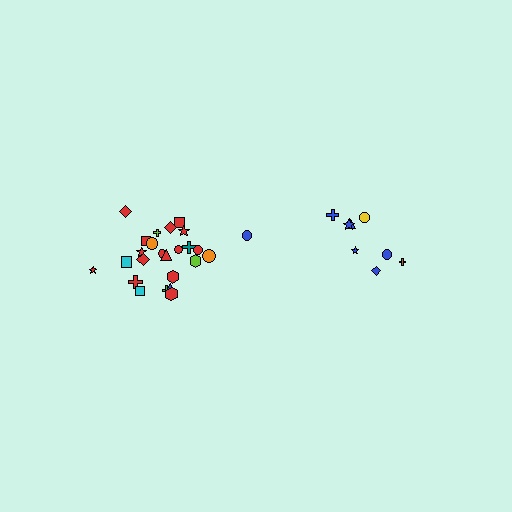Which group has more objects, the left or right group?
The left group.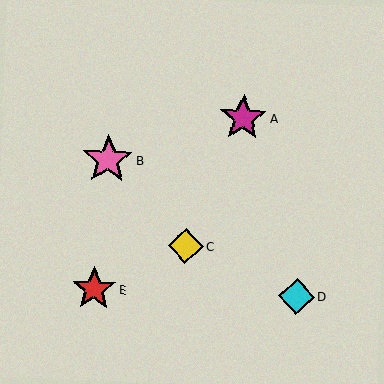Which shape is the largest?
The pink star (labeled B) is the largest.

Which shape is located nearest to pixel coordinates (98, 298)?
The red star (labeled E) at (94, 289) is nearest to that location.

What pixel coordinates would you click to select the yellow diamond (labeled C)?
Click at (186, 246) to select the yellow diamond C.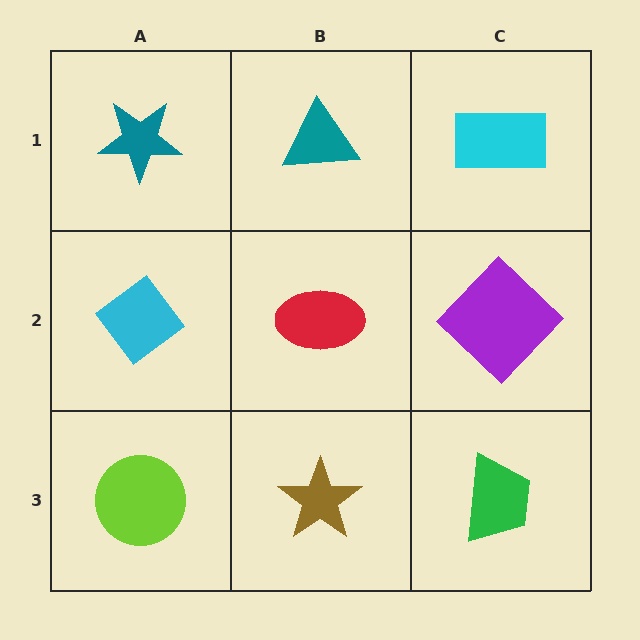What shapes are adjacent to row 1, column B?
A red ellipse (row 2, column B), a teal star (row 1, column A), a cyan rectangle (row 1, column C).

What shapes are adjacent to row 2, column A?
A teal star (row 1, column A), a lime circle (row 3, column A), a red ellipse (row 2, column B).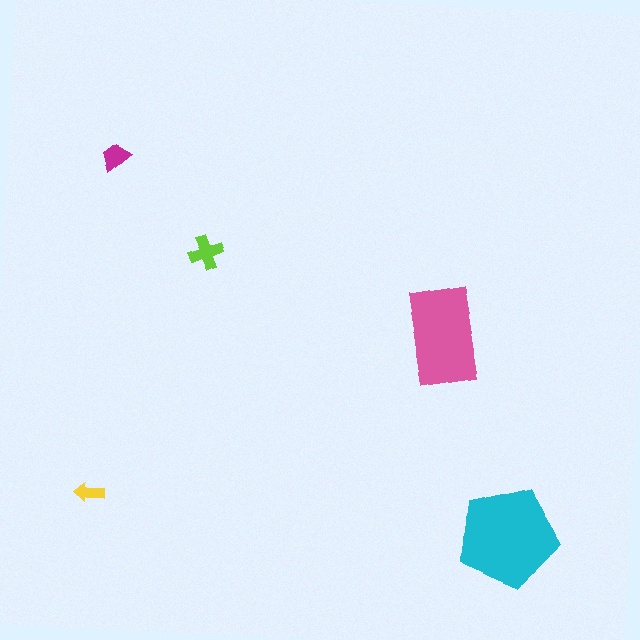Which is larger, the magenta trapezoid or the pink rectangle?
The pink rectangle.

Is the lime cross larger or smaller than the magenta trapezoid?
Larger.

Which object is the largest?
The cyan pentagon.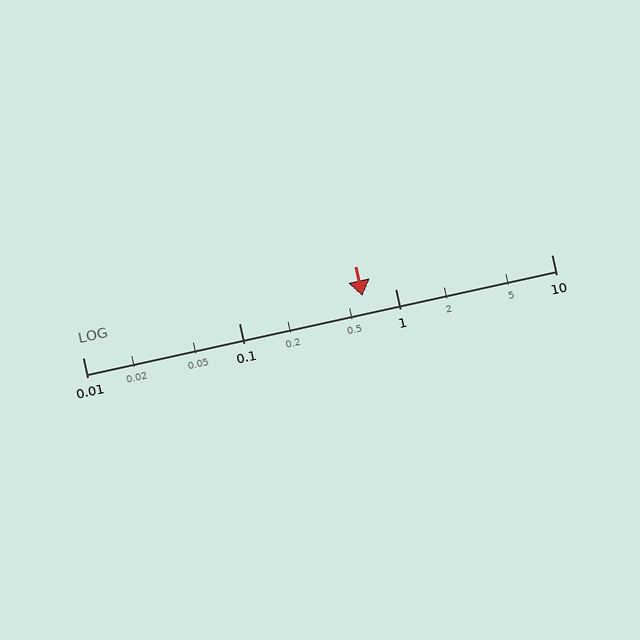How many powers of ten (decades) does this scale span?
The scale spans 3 decades, from 0.01 to 10.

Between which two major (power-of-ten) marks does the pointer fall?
The pointer is between 0.1 and 1.